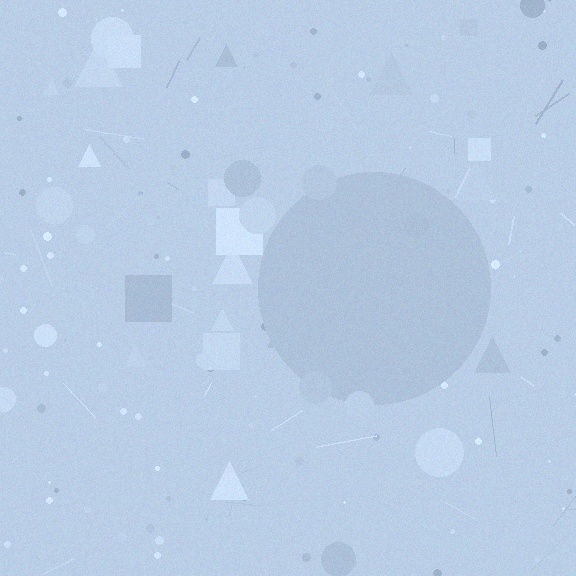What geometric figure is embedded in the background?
A circle is embedded in the background.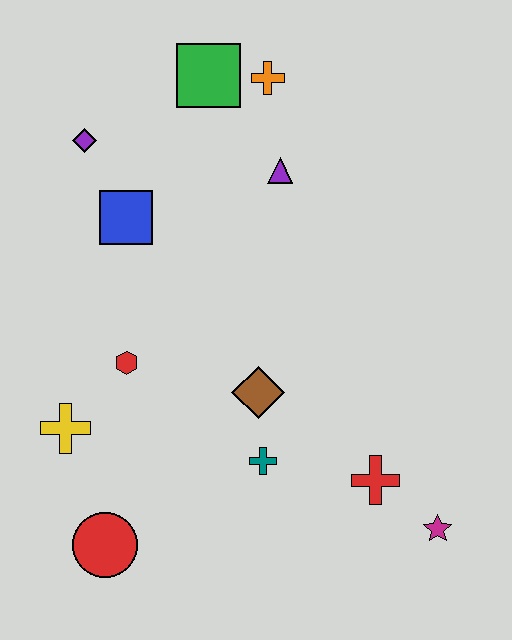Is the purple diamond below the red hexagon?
No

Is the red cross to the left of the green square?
No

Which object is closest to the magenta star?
The red cross is closest to the magenta star.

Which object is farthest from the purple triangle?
The red circle is farthest from the purple triangle.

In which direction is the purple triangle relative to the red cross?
The purple triangle is above the red cross.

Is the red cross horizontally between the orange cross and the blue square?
No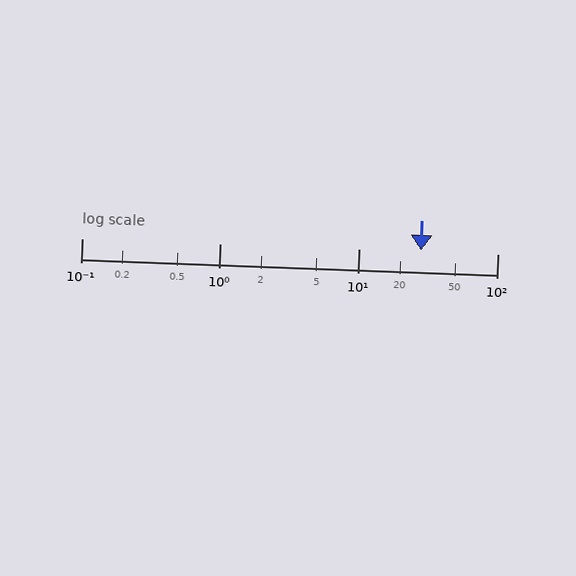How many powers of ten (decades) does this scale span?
The scale spans 3 decades, from 0.1 to 100.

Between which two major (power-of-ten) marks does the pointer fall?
The pointer is between 10 and 100.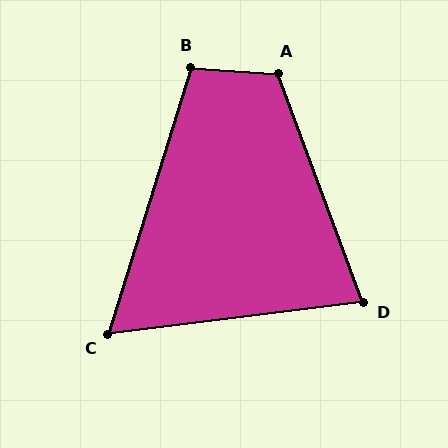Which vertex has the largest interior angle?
A, at approximately 114 degrees.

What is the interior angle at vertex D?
Approximately 77 degrees (acute).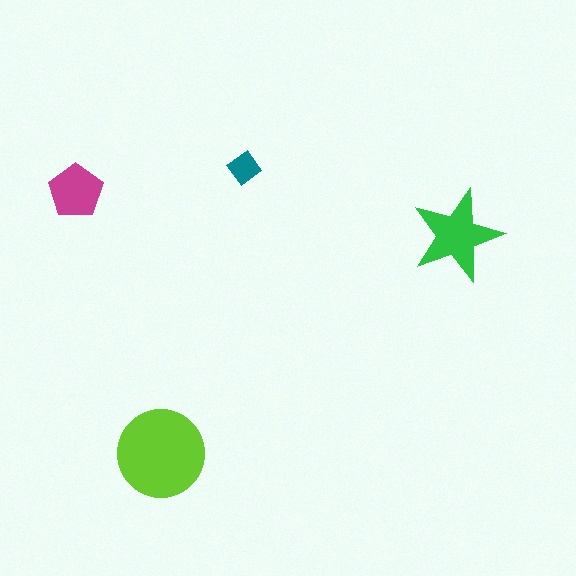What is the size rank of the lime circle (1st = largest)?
1st.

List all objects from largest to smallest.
The lime circle, the green star, the magenta pentagon, the teal diamond.